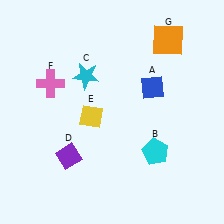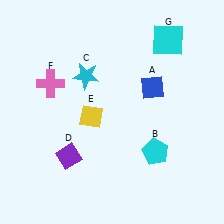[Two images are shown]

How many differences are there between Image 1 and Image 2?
There is 1 difference between the two images.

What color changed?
The square (G) changed from orange in Image 1 to cyan in Image 2.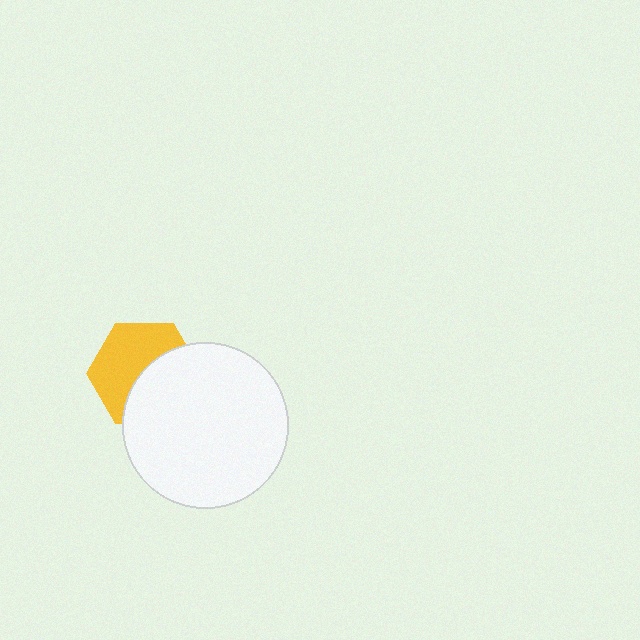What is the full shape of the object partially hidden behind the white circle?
The partially hidden object is a yellow hexagon.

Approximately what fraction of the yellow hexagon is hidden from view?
Roughly 46% of the yellow hexagon is hidden behind the white circle.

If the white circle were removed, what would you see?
You would see the complete yellow hexagon.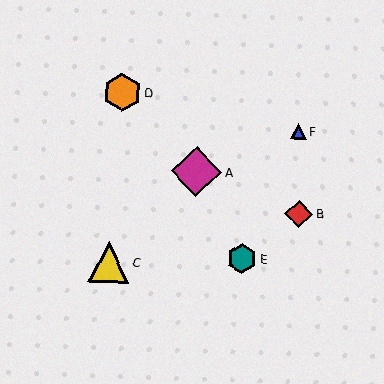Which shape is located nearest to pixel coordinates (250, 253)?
The teal hexagon (labeled E) at (242, 259) is nearest to that location.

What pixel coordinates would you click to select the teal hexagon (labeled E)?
Click at (242, 259) to select the teal hexagon E.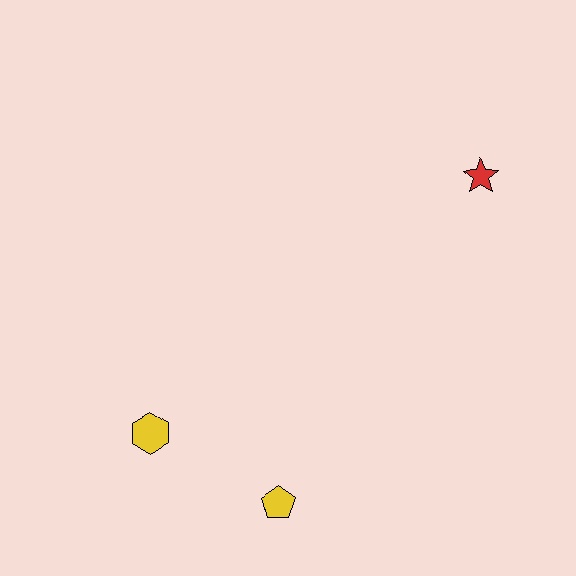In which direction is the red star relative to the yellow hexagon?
The red star is to the right of the yellow hexagon.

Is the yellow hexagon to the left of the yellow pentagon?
Yes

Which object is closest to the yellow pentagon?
The yellow hexagon is closest to the yellow pentagon.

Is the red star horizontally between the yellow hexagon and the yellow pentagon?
No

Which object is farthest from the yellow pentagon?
The red star is farthest from the yellow pentagon.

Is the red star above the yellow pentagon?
Yes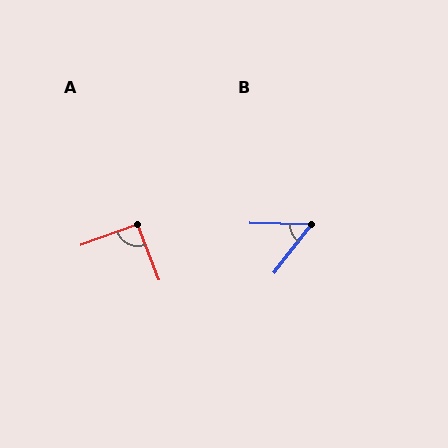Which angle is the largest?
A, at approximately 92 degrees.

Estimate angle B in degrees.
Approximately 54 degrees.